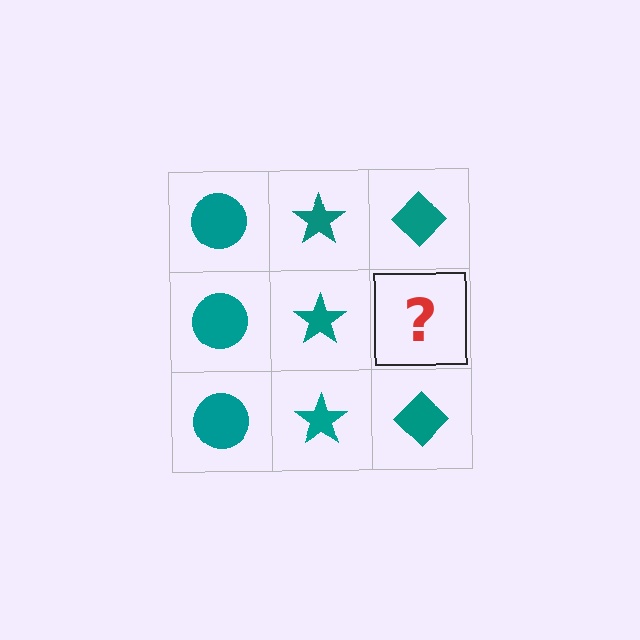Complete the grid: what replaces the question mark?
The question mark should be replaced with a teal diamond.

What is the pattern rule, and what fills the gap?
The rule is that each column has a consistent shape. The gap should be filled with a teal diamond.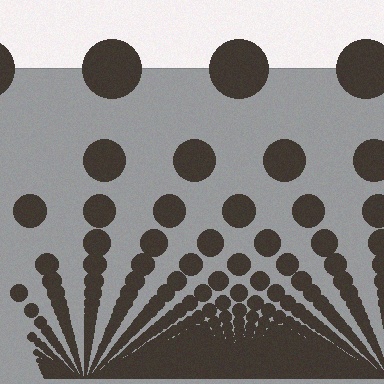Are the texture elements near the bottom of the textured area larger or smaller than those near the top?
Smaller. The gradient is inverted — elements near the bottom are smaller and denser.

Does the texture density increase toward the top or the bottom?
Density increases toward the bottom.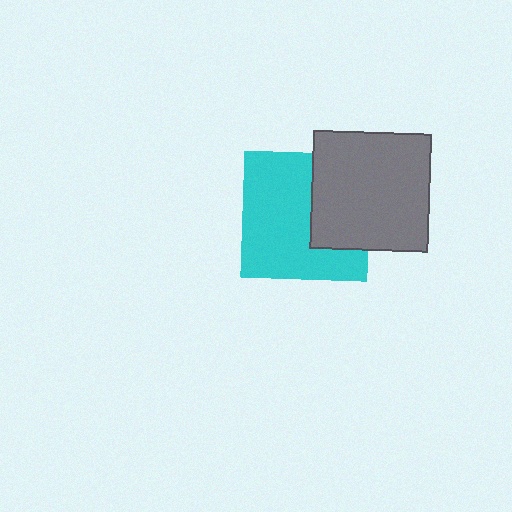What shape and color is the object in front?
The object in front is a gray square.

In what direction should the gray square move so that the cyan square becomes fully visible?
The gray square should move right. That is the shortest direction to clear the overlap and leave the cyan square fully visible.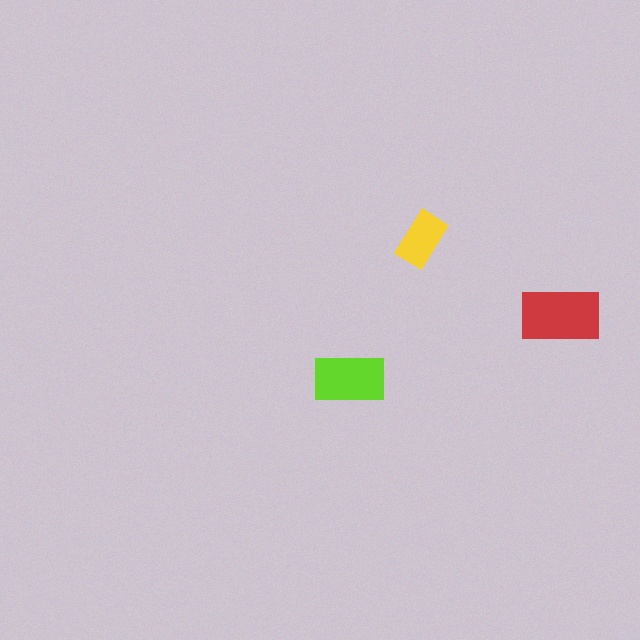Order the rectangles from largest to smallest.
the red one, the lime one, the yellow one.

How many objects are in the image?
There are 3 objects in the image.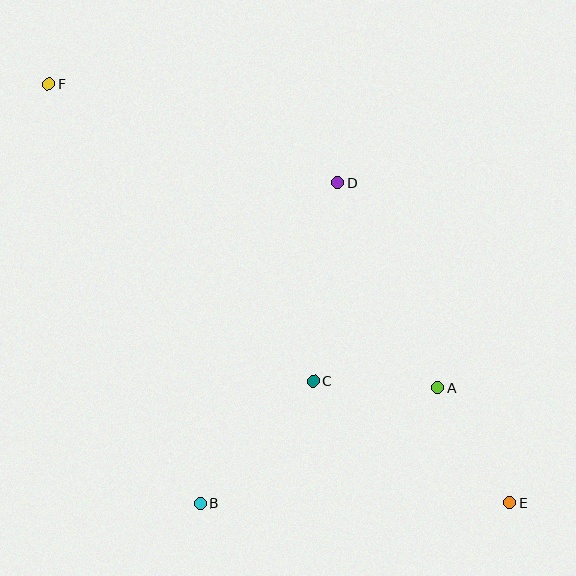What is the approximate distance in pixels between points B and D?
The distance between B and D is approximately 349 pixels.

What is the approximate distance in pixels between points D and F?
The distance between D and F is approximately 305 pixels.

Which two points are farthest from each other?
Points E and F are farthest from each other.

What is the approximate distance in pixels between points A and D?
The distance between A and D is approximately 228 pixels.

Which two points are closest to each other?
Points A and C are closest to each other.